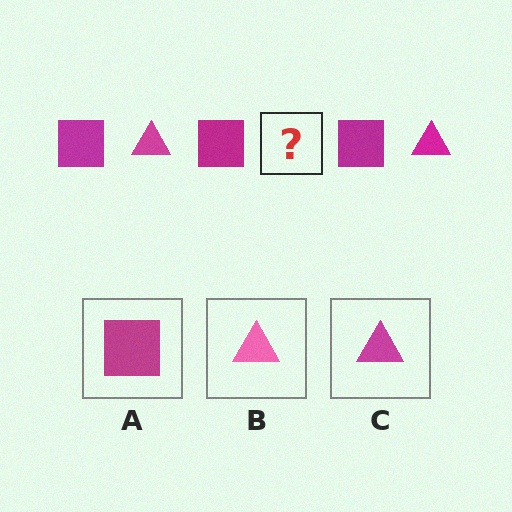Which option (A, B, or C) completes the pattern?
C.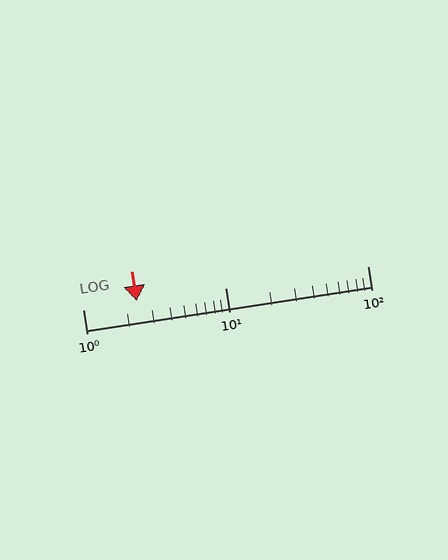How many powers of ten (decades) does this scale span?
The scale spans 2 decades, from 1 to 100.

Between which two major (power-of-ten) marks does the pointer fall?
The pointer is between 1 and 10.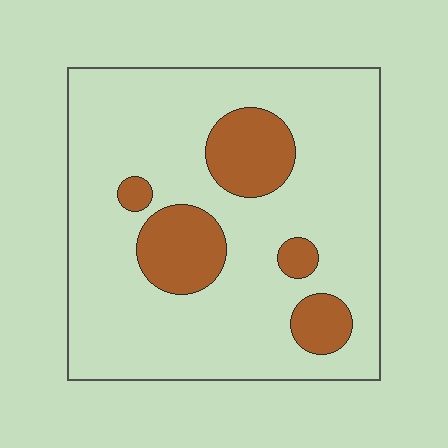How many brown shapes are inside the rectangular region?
5.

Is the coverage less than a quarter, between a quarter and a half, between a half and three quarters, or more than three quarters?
Less than a quarter.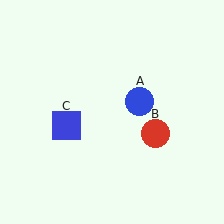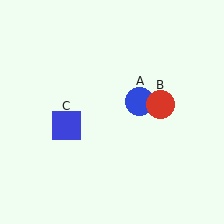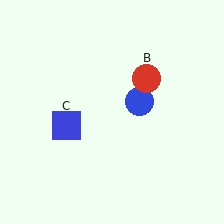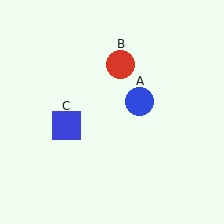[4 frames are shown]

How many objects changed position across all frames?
1 object changed position: red circle (object B).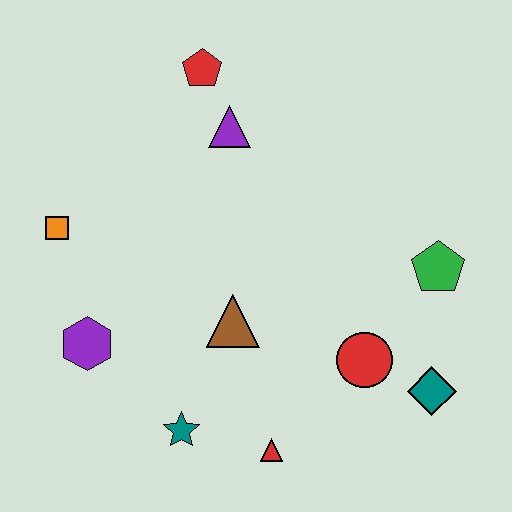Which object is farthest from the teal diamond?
The orange square is farthest from the teal diamond.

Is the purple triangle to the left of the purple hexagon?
No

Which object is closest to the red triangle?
The teal star is closest to the red triangle.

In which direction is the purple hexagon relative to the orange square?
The purple hexagon is below the orange square.